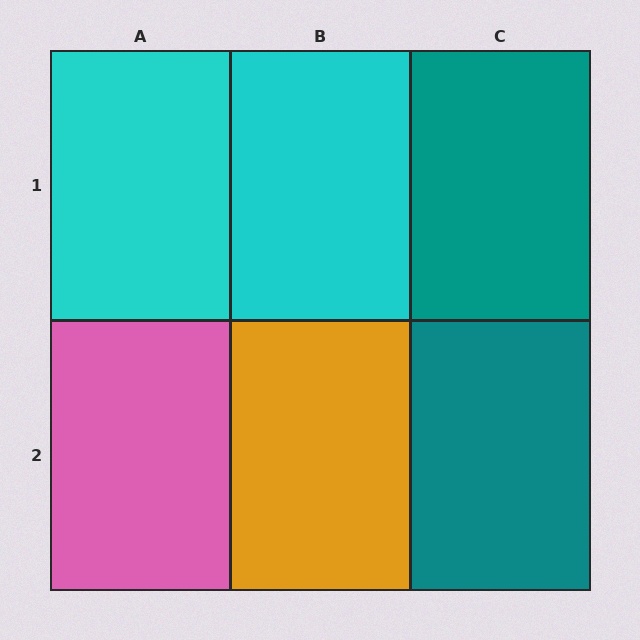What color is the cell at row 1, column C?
Teal.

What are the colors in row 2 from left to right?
Pink, orange, teal.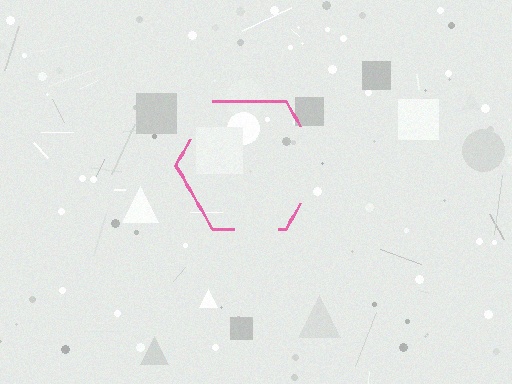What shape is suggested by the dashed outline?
The dashed outline suggests a hexagon.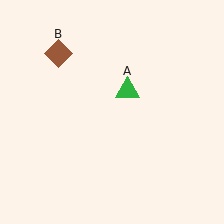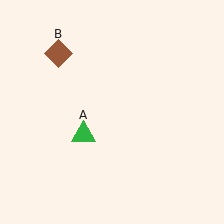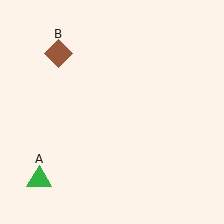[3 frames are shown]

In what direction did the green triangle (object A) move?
The green triangle (object A) moved down and to the left.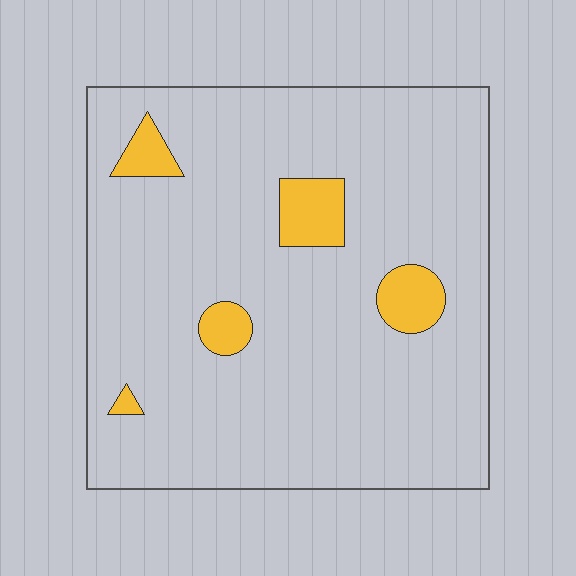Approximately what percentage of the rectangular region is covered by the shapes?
Approximately 10%.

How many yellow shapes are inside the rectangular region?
5.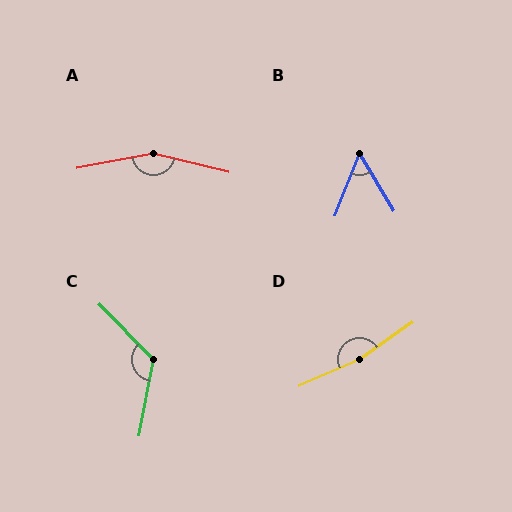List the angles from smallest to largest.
B (52°), C (125°), A (155°), D (168°).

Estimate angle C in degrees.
Approximately 125 degrees.